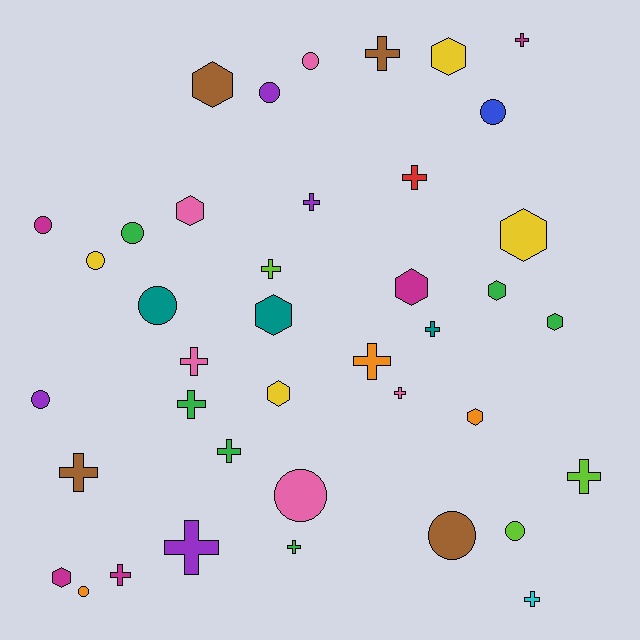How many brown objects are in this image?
There are 4 brown objects.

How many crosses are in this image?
There are 17 crosses.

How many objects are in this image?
There are 40 objects.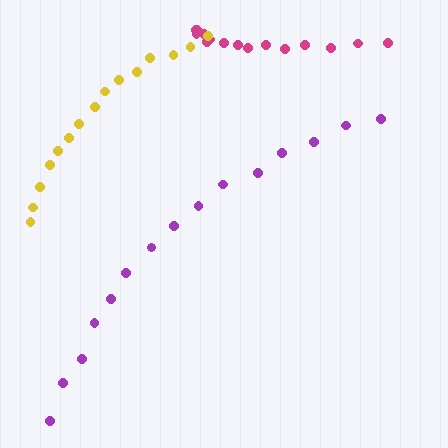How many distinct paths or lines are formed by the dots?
There are 3 distinct paths.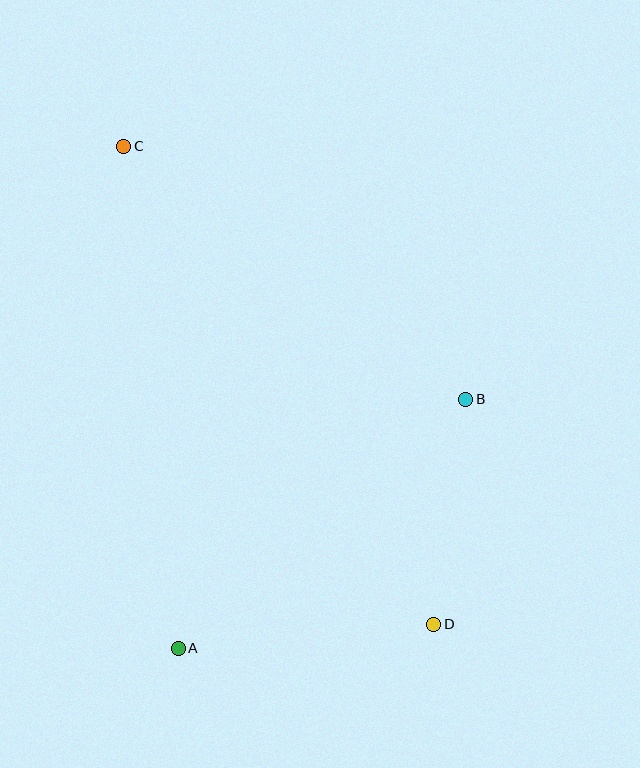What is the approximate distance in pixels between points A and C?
The distance between A and C is approximately 505 pixels.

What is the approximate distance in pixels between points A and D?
The distance between A and D is approximately 256 pixels.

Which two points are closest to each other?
Points B and D are closest to each other.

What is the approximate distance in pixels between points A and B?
The distance between A and B is approximately 380 pixels.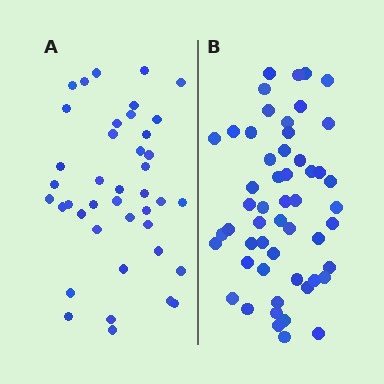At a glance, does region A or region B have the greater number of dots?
Region B (the right region) has more dots.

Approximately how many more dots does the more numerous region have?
Region B has roughly 12 or so more dots than region A.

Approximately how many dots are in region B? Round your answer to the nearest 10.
About 50 dots. (The exact count is 53, which rounds to 50.)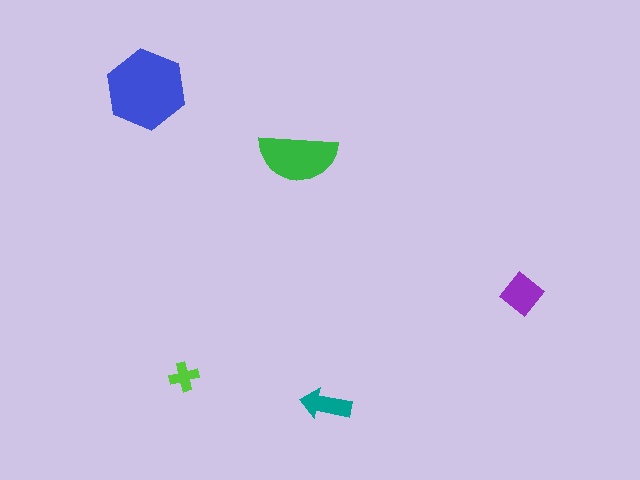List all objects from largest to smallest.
The blue hexagon, the green semicircle, the purple diamond, the teal arrow, the lime cross.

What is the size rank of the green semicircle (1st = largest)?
2nd.